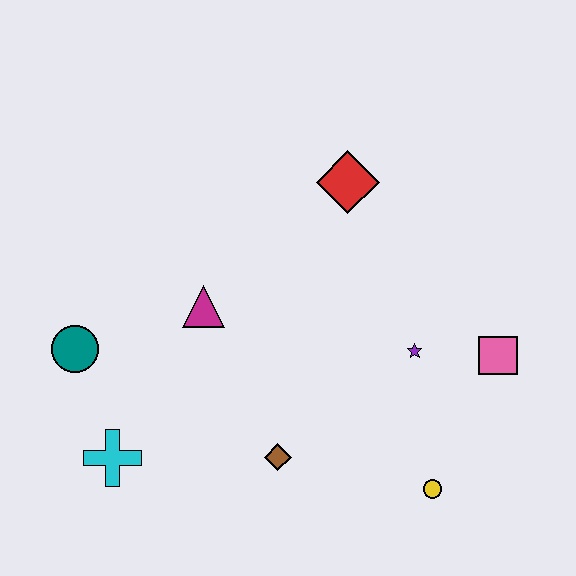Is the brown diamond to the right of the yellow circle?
No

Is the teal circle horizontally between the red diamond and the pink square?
No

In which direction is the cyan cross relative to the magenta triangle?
The cyan cross is below the magenta triangle.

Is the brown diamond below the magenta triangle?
Yes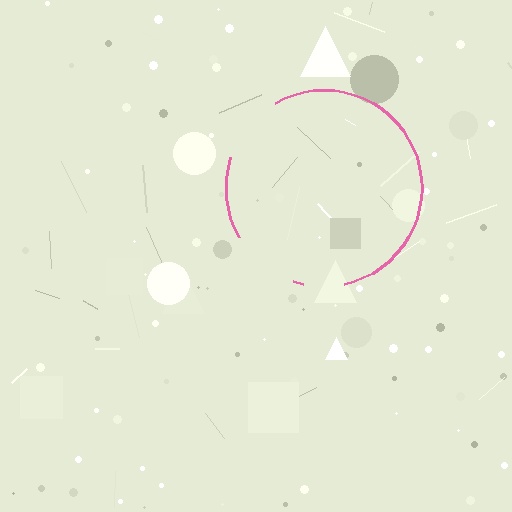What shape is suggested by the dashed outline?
The dashed outline suggests a circle.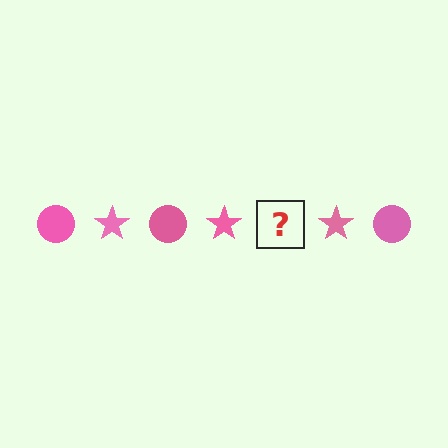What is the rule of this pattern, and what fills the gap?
The rule is that the pattern cycles through circle, star shapes in pink. The gap should be filled with a pink circle.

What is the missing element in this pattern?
The missing element is a pink circle.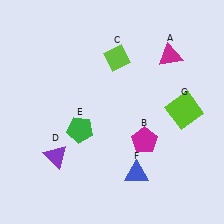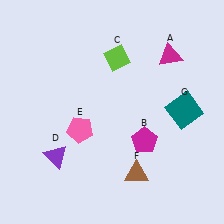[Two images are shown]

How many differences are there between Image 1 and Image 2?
There are 3 differences between the two images.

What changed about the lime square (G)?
In Image 1, G is lime. In Image 2, it changed to teal.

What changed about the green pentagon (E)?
In Image 1, E is green. In Image 2, it changed to pink.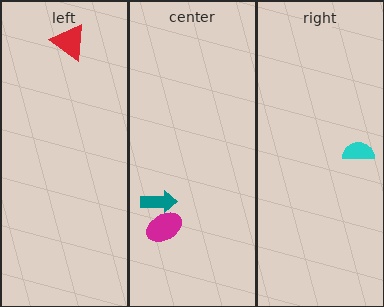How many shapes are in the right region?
1.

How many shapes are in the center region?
2.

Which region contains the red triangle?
The left region.